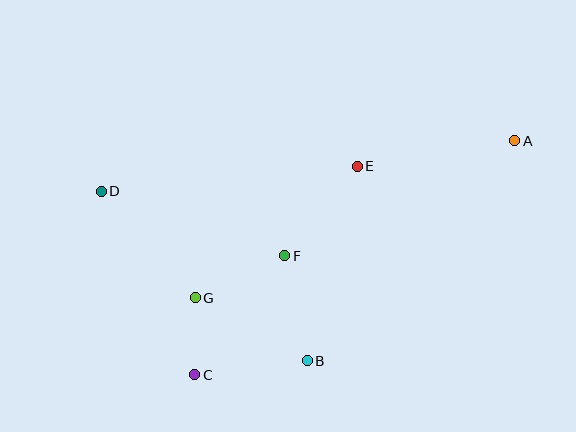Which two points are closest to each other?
Points C and G are closest to each other.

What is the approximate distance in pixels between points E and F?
The distance between E and F is approximately 115 pixels.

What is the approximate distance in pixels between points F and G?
The distance between F and G is approximately 99 pixels.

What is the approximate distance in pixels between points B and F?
The distance between B and F is approximately 108 pixels.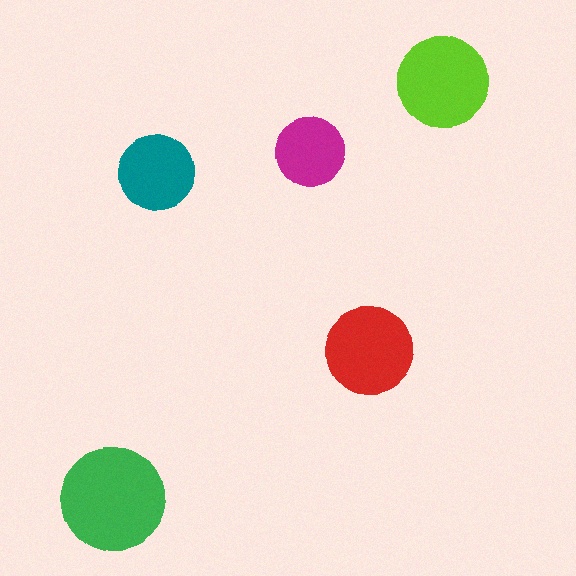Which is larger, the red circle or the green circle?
The green one.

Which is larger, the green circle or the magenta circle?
The green one.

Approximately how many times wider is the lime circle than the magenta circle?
About 1.5 times wider.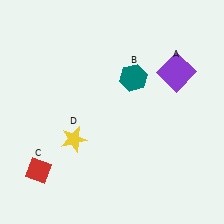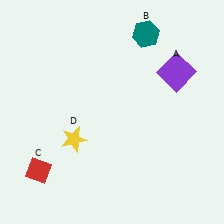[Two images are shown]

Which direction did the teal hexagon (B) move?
The teal hexagon (B) moved up.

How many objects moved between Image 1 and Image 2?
1 object moved between the two images.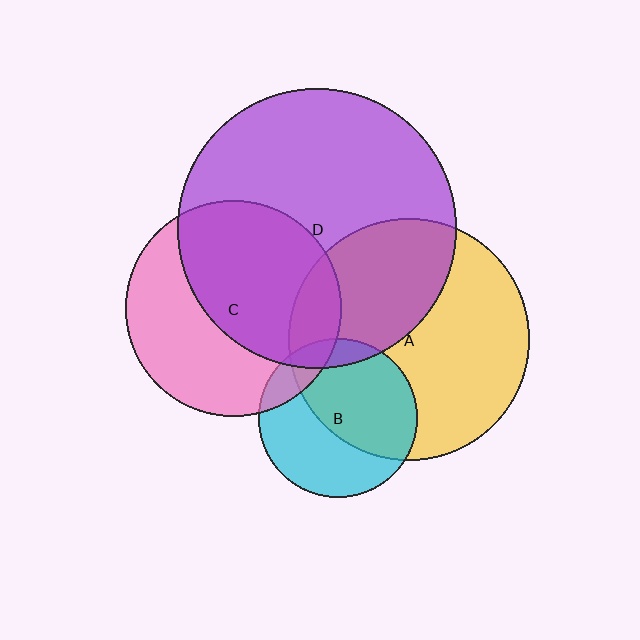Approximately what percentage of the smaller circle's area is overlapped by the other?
Approximately 10%.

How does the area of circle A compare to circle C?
Approximately 1.3 times.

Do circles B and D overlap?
Yes.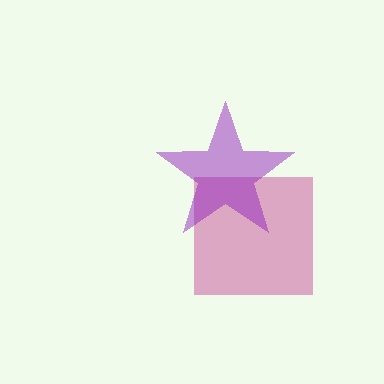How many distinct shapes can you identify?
There are 2 distinct shapes: a magenta square, a purple star.